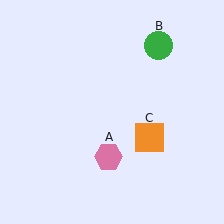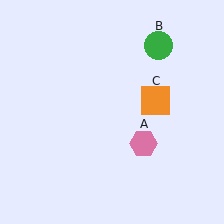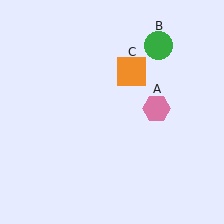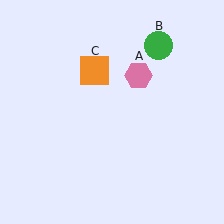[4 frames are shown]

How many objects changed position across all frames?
2 objects changed position: pink hexagon (object A), orange square (object C).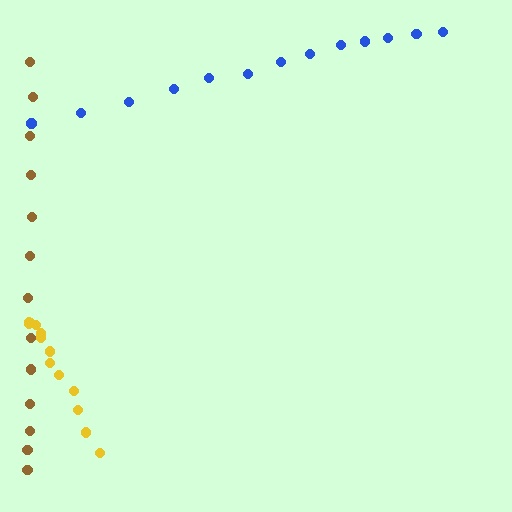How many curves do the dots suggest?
There are 3 distinct paths.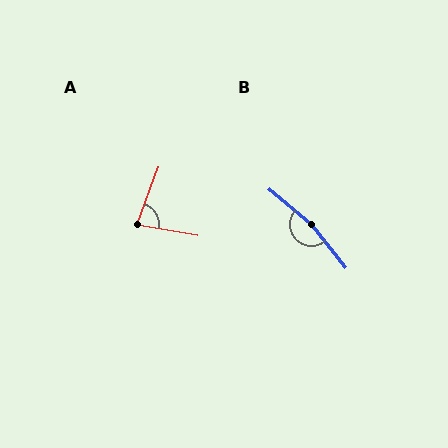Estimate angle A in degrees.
Approximately 79 degrees.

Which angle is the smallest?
A, at approximately 79 degrees.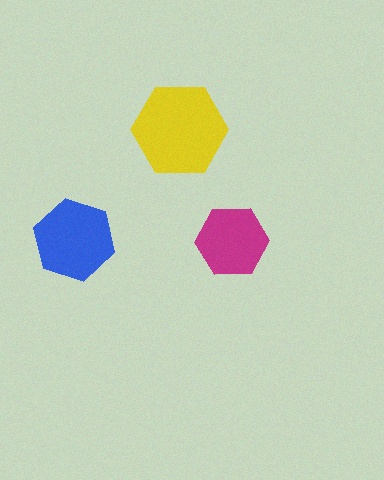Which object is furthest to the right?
The magenta hexagon is rightmost.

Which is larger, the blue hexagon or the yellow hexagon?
The yellow one.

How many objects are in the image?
There are 3 objects in the image.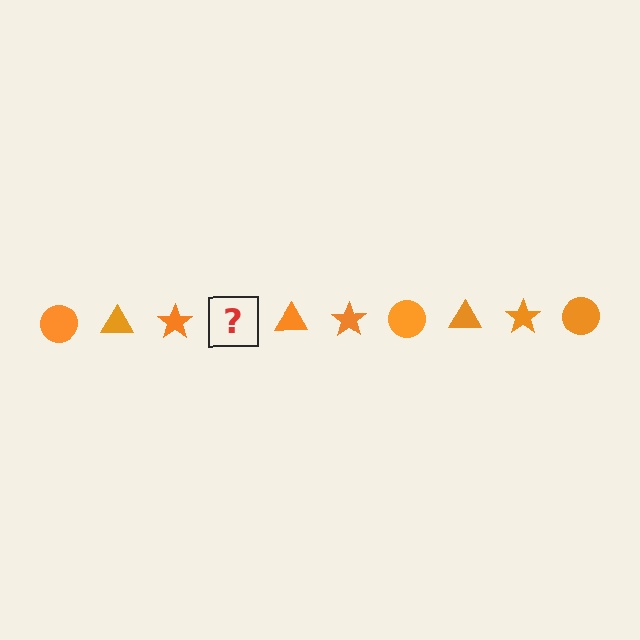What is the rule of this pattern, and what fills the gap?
The rule is that the pattern cycles through circle, triangle, star shapes in orange. The gap should be filled with an orange circle.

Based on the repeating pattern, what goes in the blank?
The blank should be an orange circle.